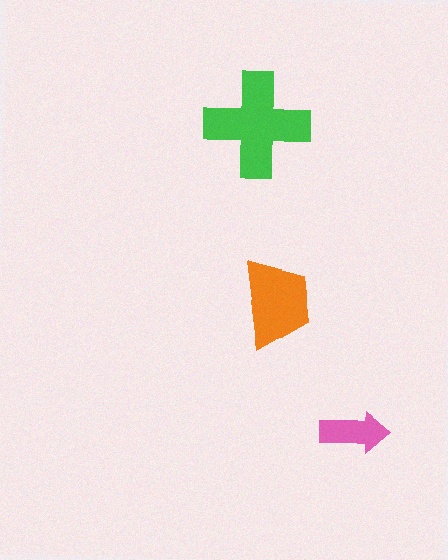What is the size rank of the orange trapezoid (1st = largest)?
2nd.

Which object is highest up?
The green cross is topmost.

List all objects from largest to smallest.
The green cross, the orange trapezoid, the pink arrow.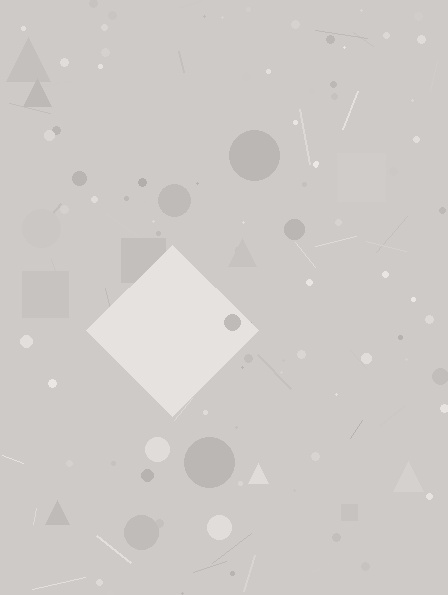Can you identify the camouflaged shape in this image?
The camouflaged shape is a diamond.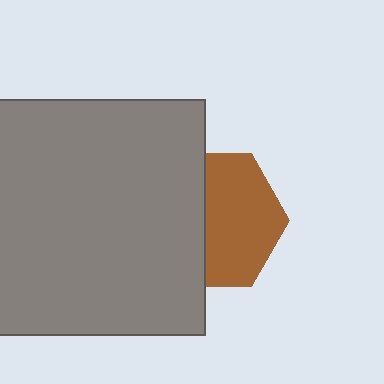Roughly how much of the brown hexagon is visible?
About half of it is visible (roughly 56%).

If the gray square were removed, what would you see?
You would see the complete brown hexagon.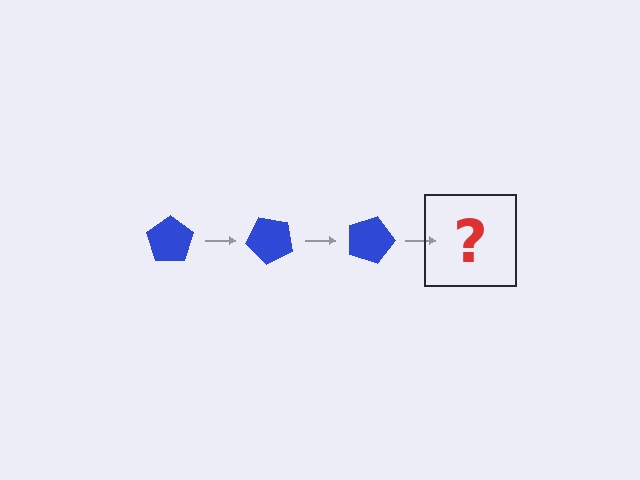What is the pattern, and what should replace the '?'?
The pattern is that the pentagon rotates 45 degrees each step. The '?' should be a blue pentagon rotated 135 degrees.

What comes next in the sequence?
The next element should be a blue pentagon rotated 135 degrees.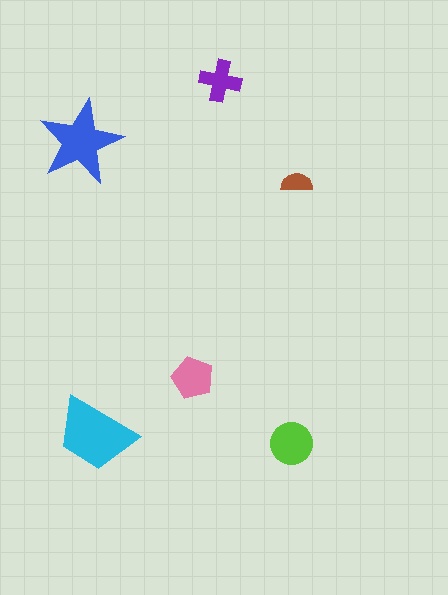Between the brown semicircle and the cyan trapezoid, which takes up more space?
The cyan trapezoid.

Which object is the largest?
The cyan trapezoid.